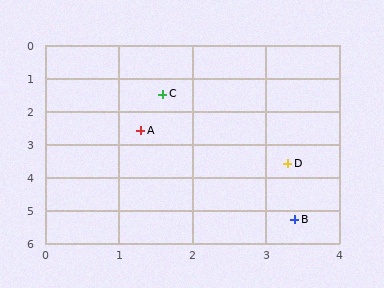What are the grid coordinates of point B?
Point B is at approximately (3.4, 5.3).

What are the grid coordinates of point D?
Point D is at approximately (3.3, 3.6).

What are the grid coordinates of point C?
Point C is at approximately (1.6, 1.5).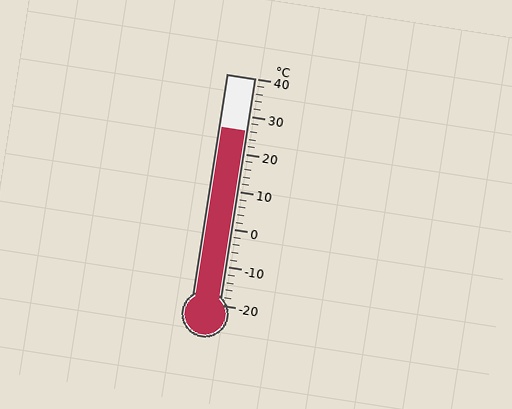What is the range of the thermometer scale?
The thermometer scale ranges from -20°C to 40°C.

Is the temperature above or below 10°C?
The temperature is above 10°C.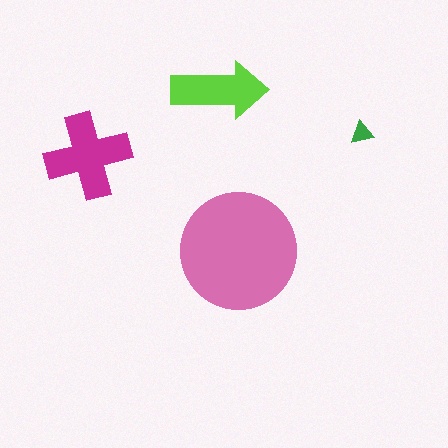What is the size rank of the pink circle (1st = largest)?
1st.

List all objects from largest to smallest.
The pink circle, the magenta cross, the lime arrow, the green triangle.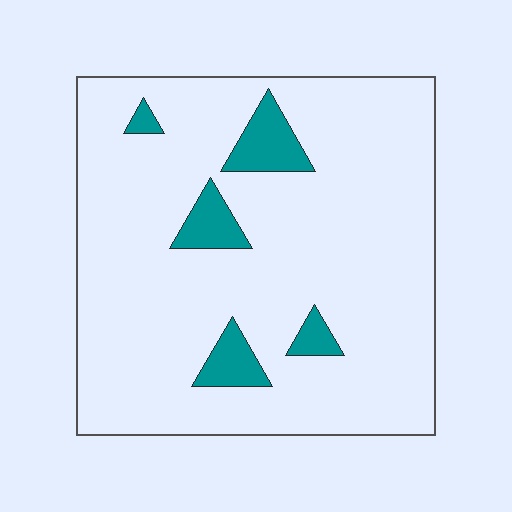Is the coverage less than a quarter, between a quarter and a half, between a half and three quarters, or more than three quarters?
Less than a quarter.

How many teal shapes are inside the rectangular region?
5.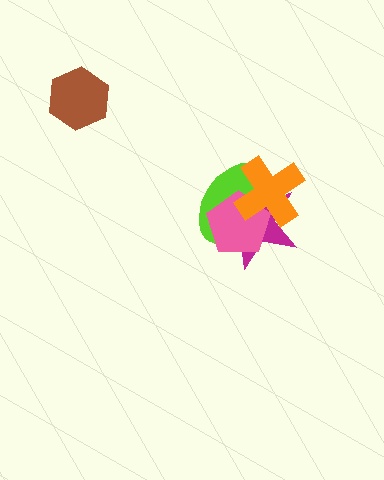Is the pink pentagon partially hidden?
Yes, it is partially covered by another shape.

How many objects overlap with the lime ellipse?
3 objects overlap with the lime ellipse.